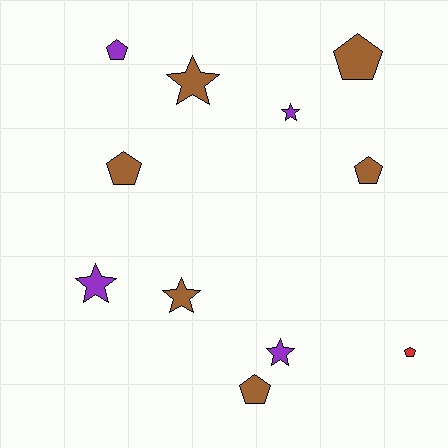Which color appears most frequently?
Brown, with 6 objects.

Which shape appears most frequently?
Pentagon, with 6 objects.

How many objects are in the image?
There are 11 objects.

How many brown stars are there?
There are 2 brown stars.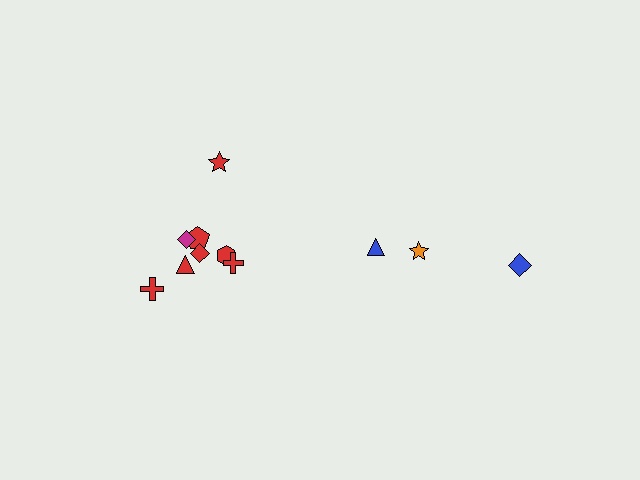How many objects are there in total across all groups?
There are 11 objects.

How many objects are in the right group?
There are 3 objects.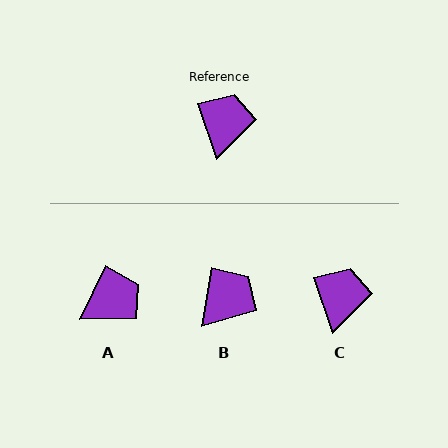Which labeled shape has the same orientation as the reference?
C.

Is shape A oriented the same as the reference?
No, it is off by about 44 degrees.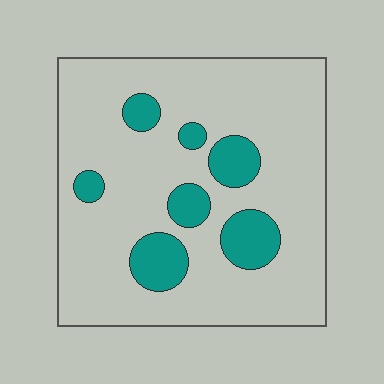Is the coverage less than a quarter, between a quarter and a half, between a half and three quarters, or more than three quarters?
Less than a quarter.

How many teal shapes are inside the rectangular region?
7.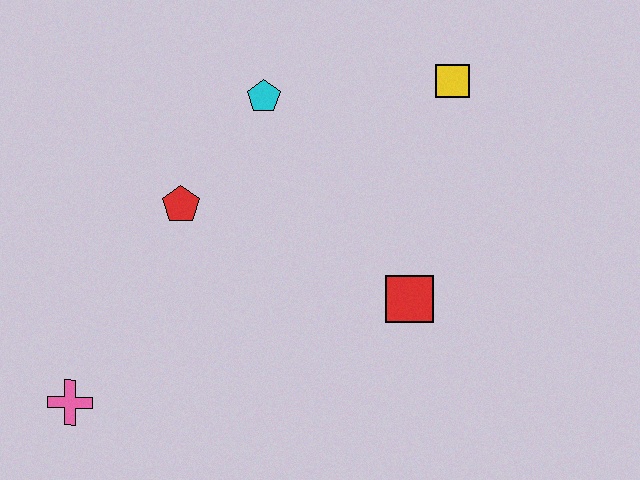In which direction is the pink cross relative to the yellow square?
The pink cross is to the left of the yellow square.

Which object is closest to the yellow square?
The cyan pentagon is closest to the yellow square.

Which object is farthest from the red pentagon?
The yellow square is farthest from the red pentagon.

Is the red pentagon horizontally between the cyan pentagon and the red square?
No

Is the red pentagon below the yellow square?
Yes